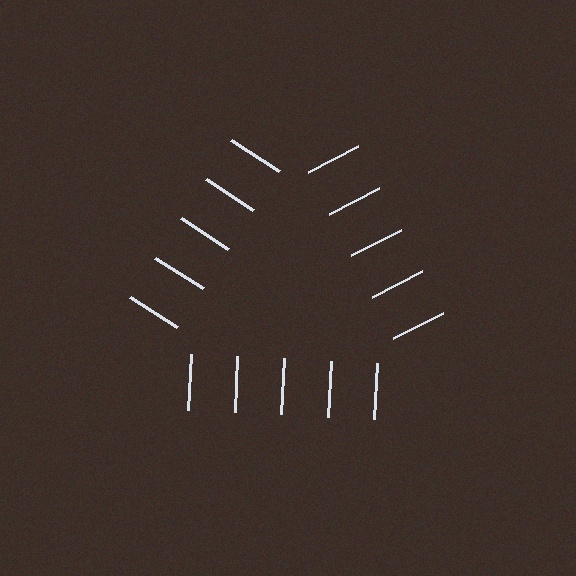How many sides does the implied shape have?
3 sides — the line-ends trace a triangle.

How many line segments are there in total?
15 — 5 along each of the 3 edges.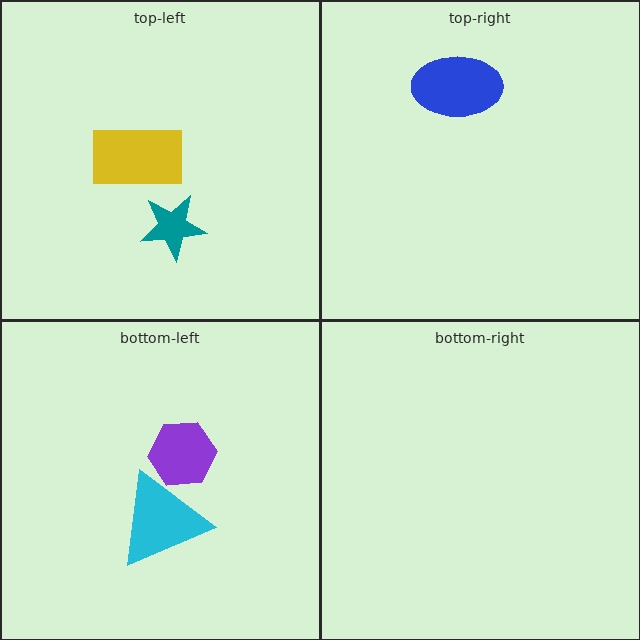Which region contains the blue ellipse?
The top-right region.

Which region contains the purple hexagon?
The bottom-left region.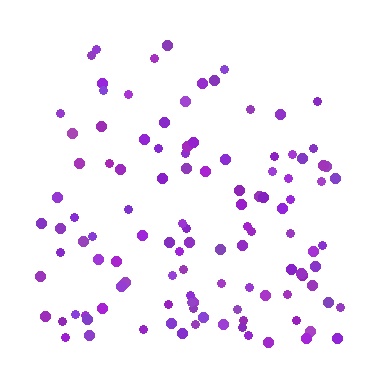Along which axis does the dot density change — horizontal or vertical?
Vertical.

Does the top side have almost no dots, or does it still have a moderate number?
Still a moderate number, just noticeably fewer than the bottom.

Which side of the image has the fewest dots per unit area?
The top.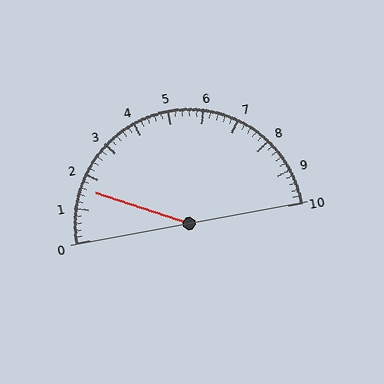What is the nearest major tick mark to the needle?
The nearest major tick mark is 2.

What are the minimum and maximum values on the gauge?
The gauge ranges from 0 to 10.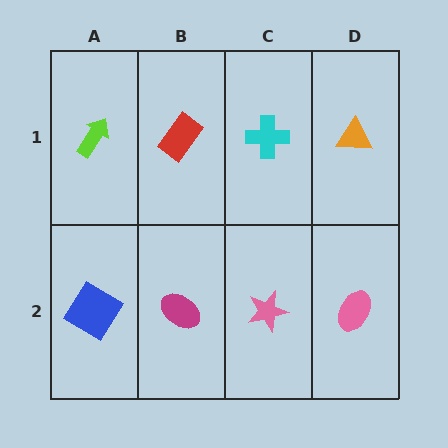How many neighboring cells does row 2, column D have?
2.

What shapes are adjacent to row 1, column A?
A blue diamond (row 2, column A), a red rectangle (row 1, column B).